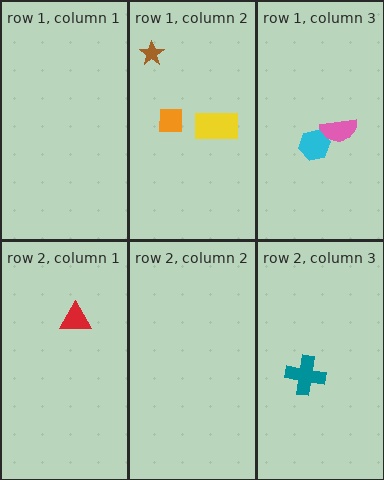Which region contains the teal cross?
The row 2, column 3 region.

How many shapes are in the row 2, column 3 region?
1.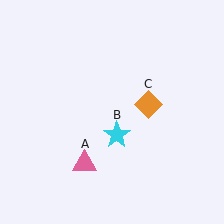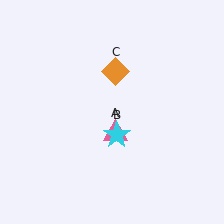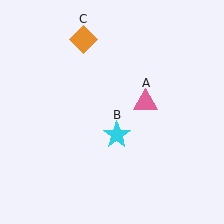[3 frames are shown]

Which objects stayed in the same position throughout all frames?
Cyan star (object B) remained stationary.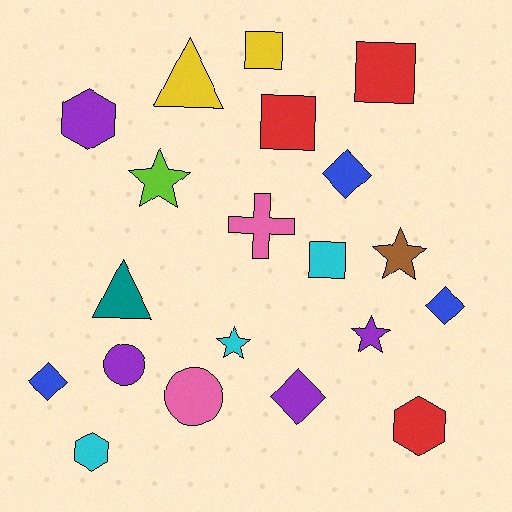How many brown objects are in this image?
There is 1 brown object.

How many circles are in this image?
There are 2 circles.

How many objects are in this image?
There are 20 objects.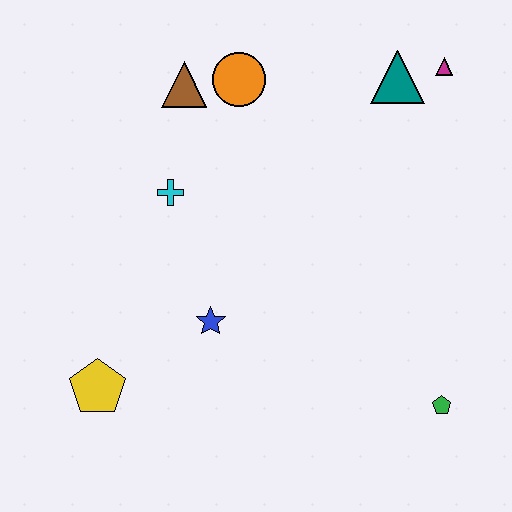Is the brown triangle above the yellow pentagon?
Yes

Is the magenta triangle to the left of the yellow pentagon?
No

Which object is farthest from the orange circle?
The green pentagon is farthest from the orange circle.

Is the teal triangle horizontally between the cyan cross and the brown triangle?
No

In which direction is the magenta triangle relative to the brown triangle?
The magenta triangle is to the right of the brown triangle.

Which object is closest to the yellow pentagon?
The blue star is closest to the yellow pentagon.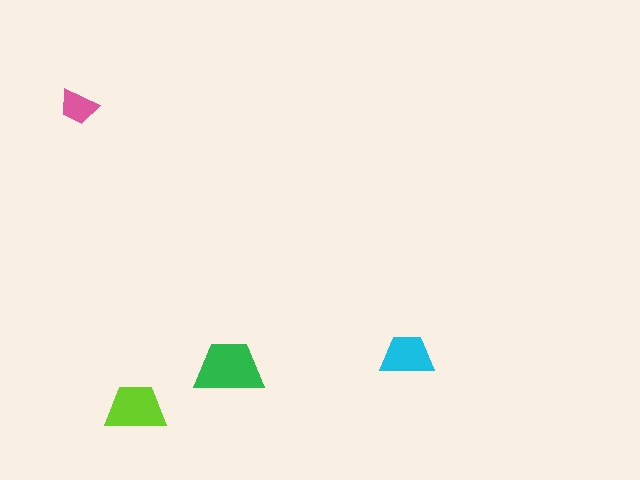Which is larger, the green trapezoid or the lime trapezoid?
The green one.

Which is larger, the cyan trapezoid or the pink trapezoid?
The cyan one.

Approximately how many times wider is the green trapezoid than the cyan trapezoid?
About 1.5 times wider.